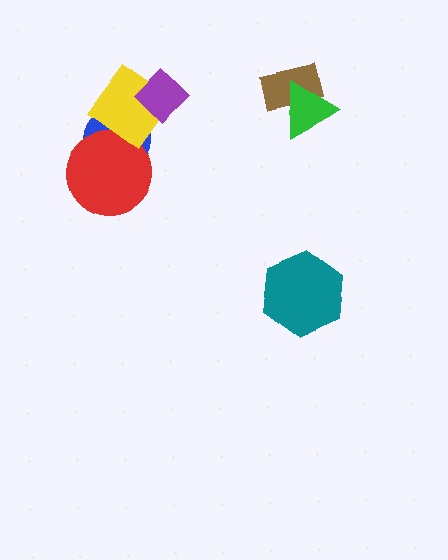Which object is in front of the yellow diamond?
The purple diamond is in front of the yellow diamond.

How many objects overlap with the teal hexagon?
0 objects overlap with the teal hexagon.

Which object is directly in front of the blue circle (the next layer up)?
The red circle is directly in front of the blue circle.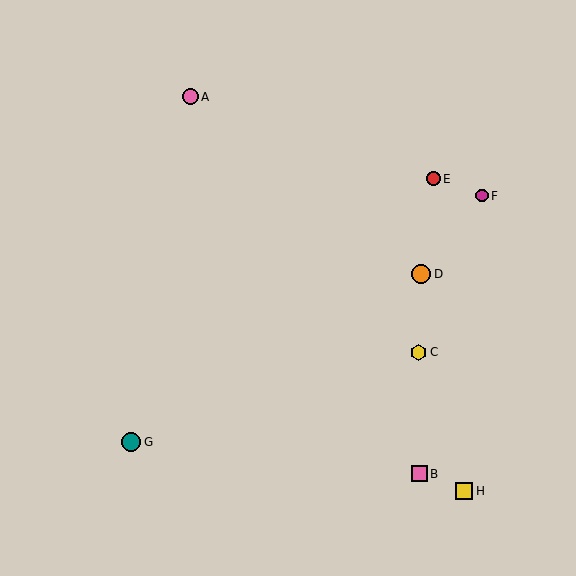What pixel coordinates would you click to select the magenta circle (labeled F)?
Click at (482, 196) to select the magenta circle F.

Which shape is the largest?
The orange circle (labeled D) is the largest.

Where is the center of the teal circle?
The center of the teal circle is at (131, 442).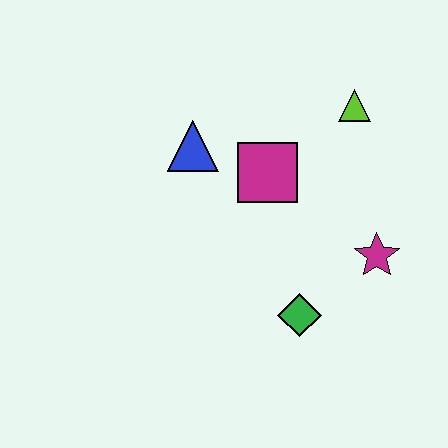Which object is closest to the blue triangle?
The magenta square is closest to the blue triangle.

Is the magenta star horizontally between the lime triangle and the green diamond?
No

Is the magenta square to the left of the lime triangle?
Yes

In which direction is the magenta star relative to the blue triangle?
The magenta star is to the right of the blue triangle.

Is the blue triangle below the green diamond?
No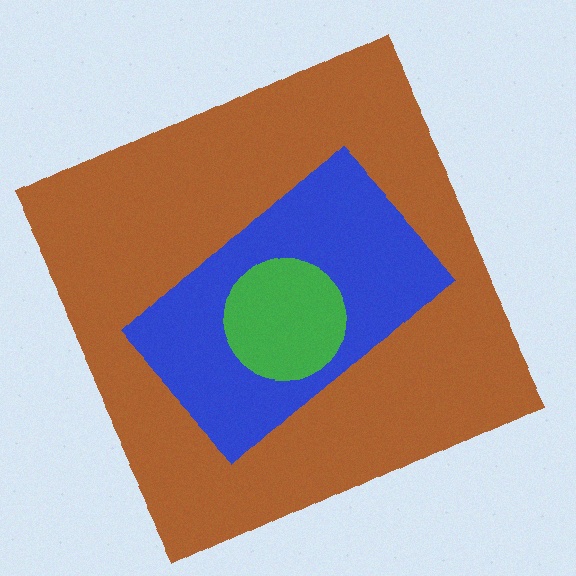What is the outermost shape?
The brown square.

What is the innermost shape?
The green circle.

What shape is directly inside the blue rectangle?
The green circle.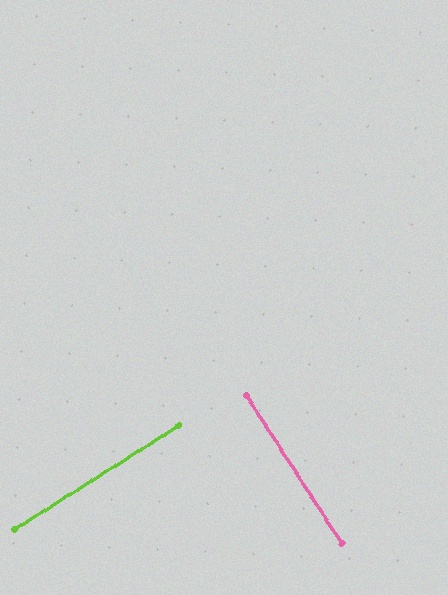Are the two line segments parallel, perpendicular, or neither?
Perpendicular — they meet at approximately 89°.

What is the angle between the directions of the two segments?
Approximately 89 degrees.